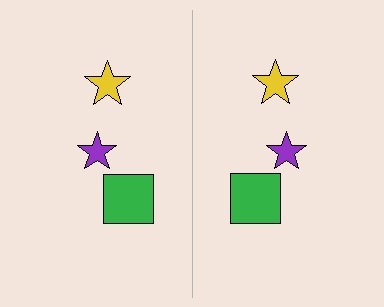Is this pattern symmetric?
Yes, this pattern has bilateral (reflection) symmetry.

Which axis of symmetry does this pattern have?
The pattern has a vertical axis of symmetry running through the center of the image.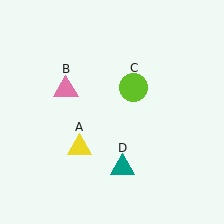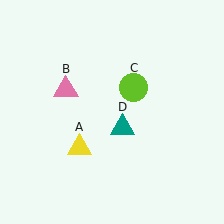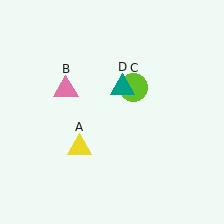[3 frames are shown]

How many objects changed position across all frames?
1 object changed position: teal triangle (object D).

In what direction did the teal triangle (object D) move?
The teal triangle (object D) moved up.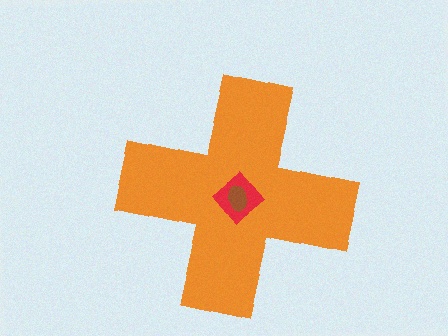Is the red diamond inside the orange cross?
Yes.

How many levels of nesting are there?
3.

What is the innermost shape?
The brown ellipse.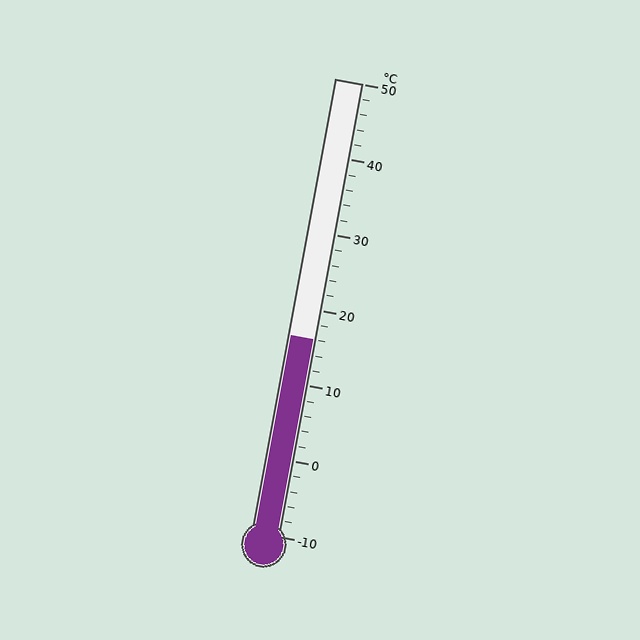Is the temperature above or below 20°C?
The temperature is below 20°C.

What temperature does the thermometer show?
The thermometer shows approximately 16°C.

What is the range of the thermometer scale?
The thermometer scale ranges from -10°C to 50°C.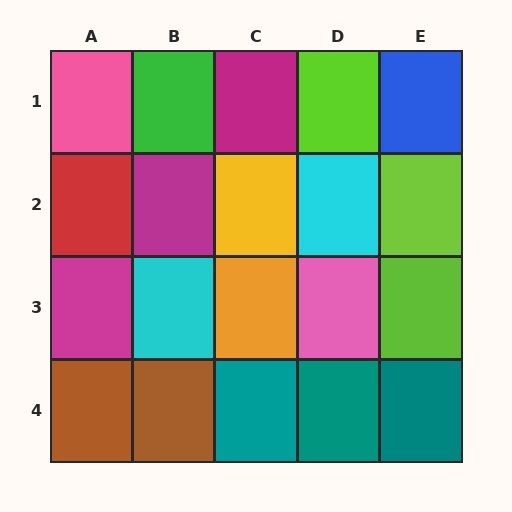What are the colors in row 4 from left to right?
Brown, brown, teal, teal, teal.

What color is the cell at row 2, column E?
Lime.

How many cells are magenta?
3 cells are magenta.